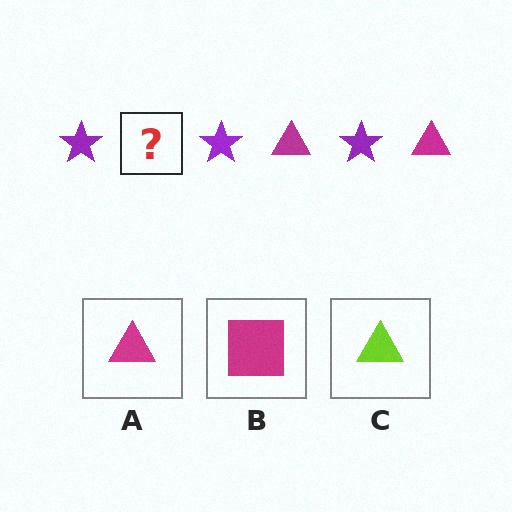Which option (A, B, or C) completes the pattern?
A.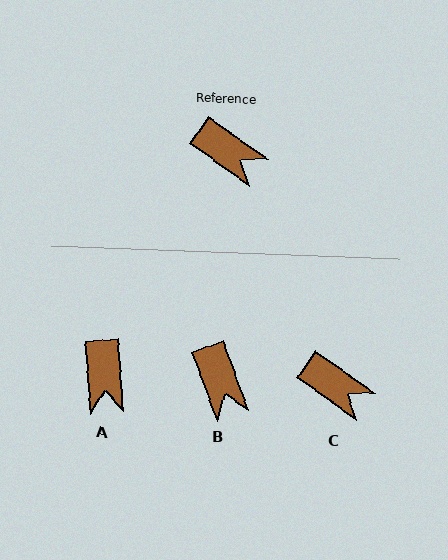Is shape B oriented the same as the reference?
No, it is off by about 34 degrees.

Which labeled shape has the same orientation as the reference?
C.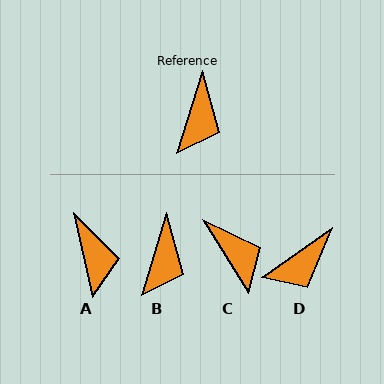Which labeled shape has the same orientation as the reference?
B.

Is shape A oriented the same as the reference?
No, it is off by about 29 degrees.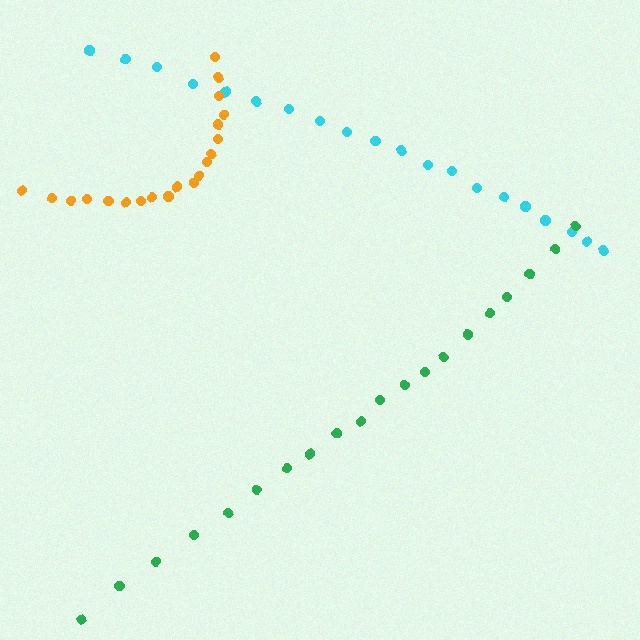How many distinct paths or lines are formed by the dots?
There are 3 distinct paths.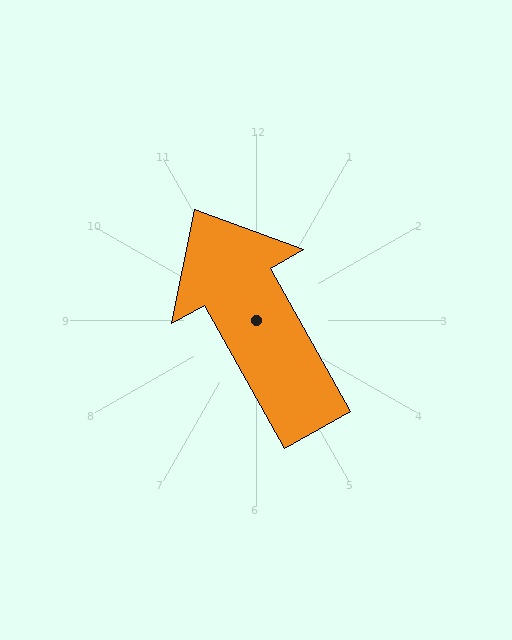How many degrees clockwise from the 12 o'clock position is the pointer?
Approximately 331 degrees.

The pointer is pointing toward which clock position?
Roughly 11 o'clock.